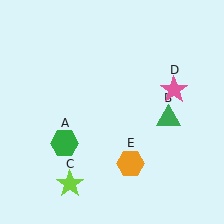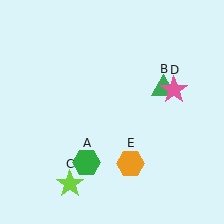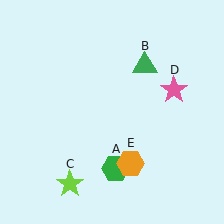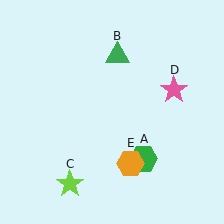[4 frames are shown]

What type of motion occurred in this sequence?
The green hexagon (object A), green triangle (object B) rotated counterclockwise around the center of the scene.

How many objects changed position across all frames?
2 objects changed position: green hexagon (object A), green triangle (object B).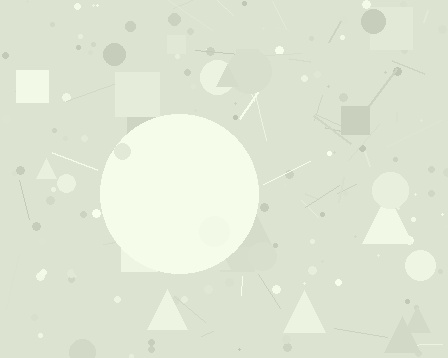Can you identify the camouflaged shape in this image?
The camouflaged shape is a circle.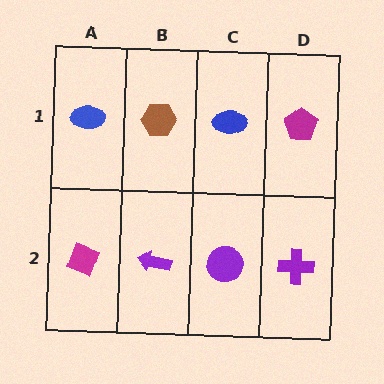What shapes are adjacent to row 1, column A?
A magenta diamond (row 2, column A), a brown hexagon (row 1, column B).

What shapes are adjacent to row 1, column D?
A purple cross (row 2, column D), a blue ellipse (row 1, column C).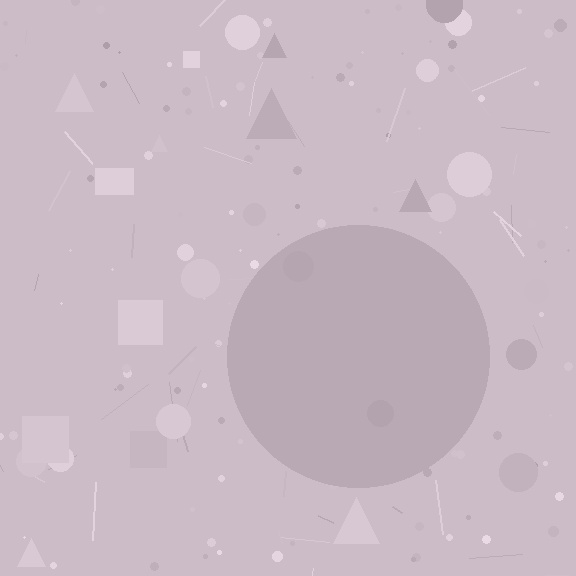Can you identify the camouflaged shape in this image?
The camouflaged shape is a circle.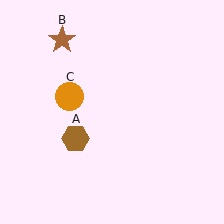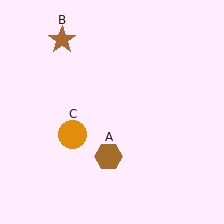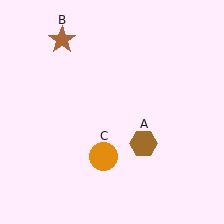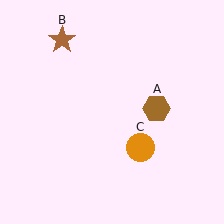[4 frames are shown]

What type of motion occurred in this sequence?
The brown hexagon (object A), orange circle (object C) rotated counterclockwise around the center of the scene.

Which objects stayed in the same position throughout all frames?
Brown star (object B) remained stationary.